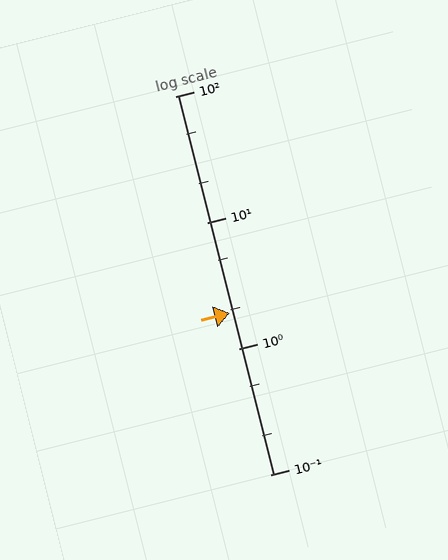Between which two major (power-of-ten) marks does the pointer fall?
The pointer is between 1 and 10.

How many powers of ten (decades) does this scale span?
The scale spans 3 decades, from 0.1 to 100.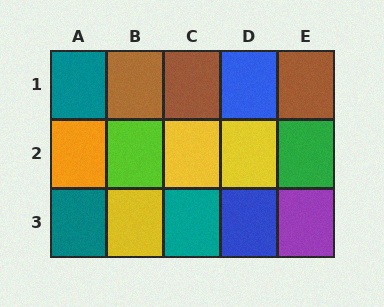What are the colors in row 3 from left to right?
Teal, yellow, teal, blue, purple.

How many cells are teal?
3 cells are teal.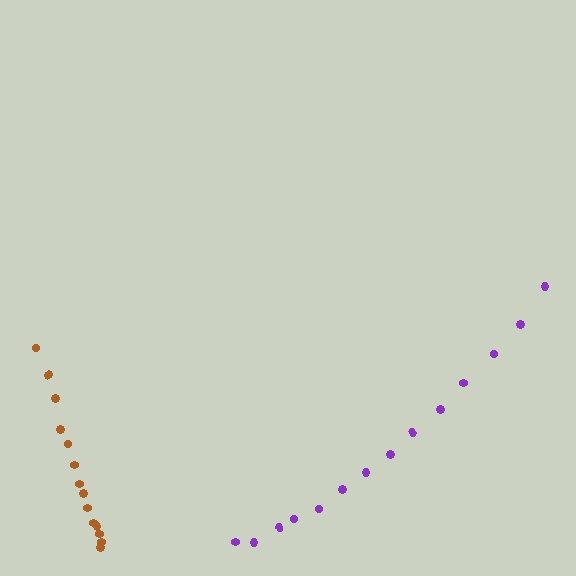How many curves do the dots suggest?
There are 2 distinct paths.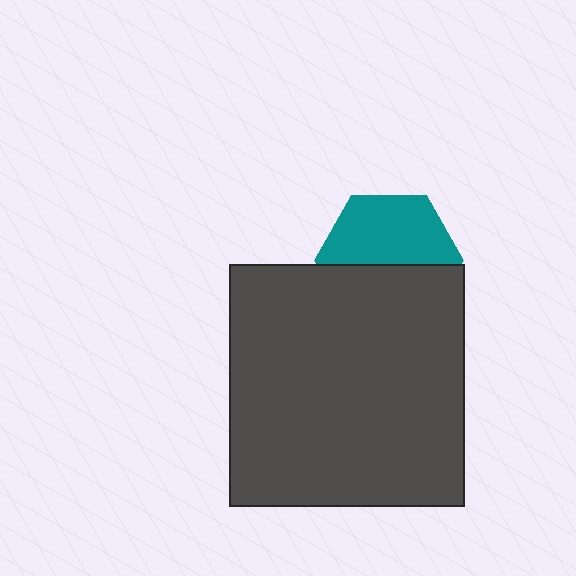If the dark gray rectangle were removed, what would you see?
You would see the complete teal hexagon.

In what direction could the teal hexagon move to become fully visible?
The teal hexagon could move up. That would shift it out from behind the dark gray rectangle entirely.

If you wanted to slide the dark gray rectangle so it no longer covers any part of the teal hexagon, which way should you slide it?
Slide it down — that is the most direct way to separate the two shapes.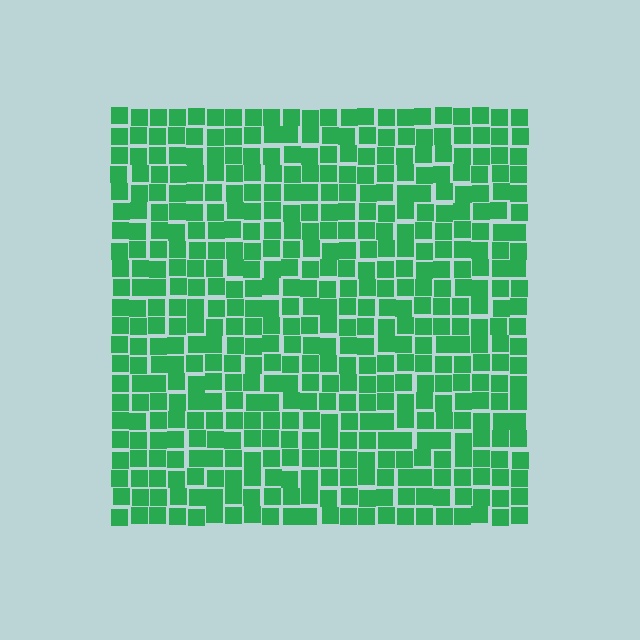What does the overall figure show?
The overall figure shows a square.